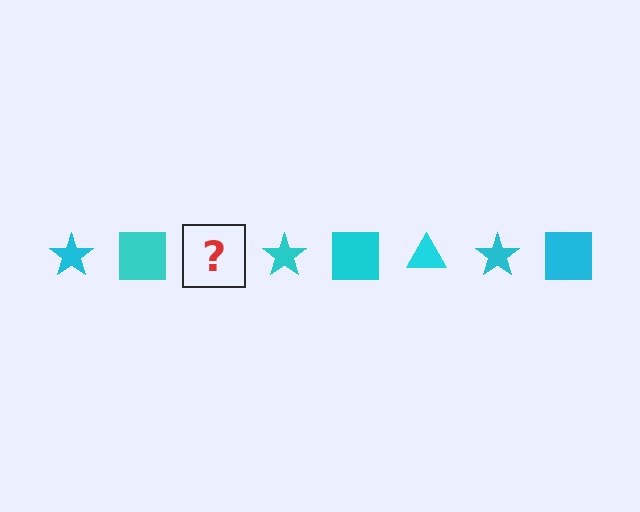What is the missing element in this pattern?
The missing element is a cyan triangle.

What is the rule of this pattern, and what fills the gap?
The rule is that the pattern cycles through star, square, triangle shapes in cyan. The gap should be filled with a cyan triangle.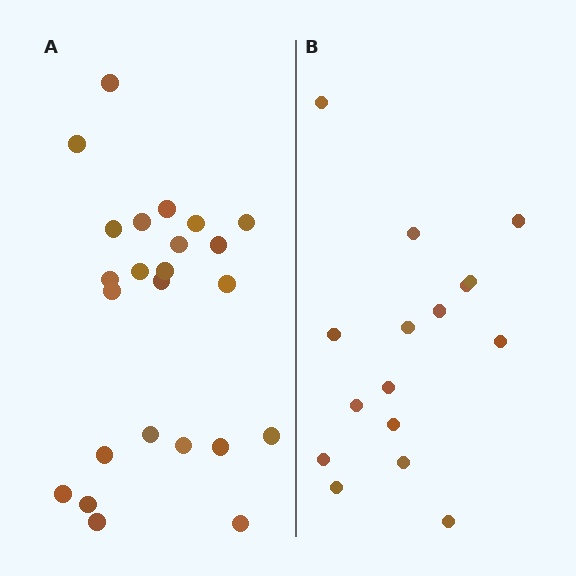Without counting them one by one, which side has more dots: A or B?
Region A (the left region) has more dots.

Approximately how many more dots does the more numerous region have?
Region A has roughly 8 or so more dots than region B.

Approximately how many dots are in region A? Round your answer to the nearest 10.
About 20 dots. (The exact count is 24, which rounds to 20.)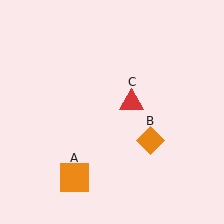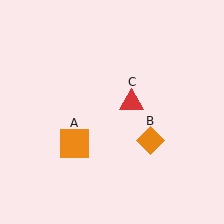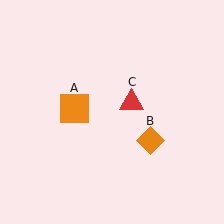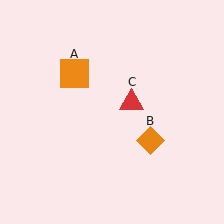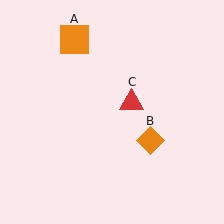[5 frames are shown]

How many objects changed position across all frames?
1 object changed position: orange square (object A).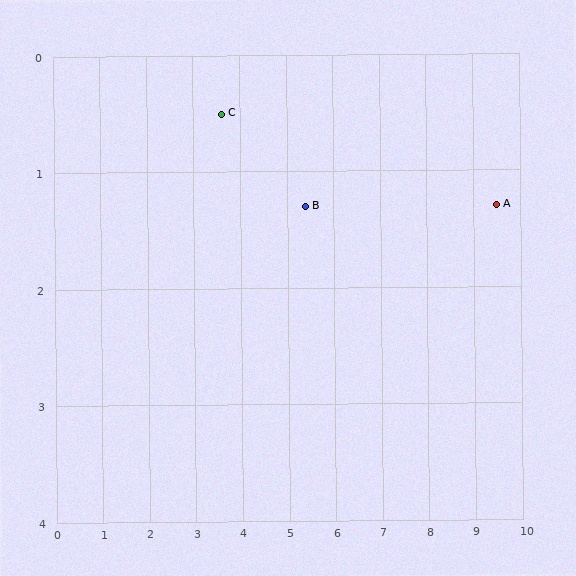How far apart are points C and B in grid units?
Points C and B are about 2.0 grid units apart.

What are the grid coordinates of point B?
Point B is at approximately (5.4, 1.3).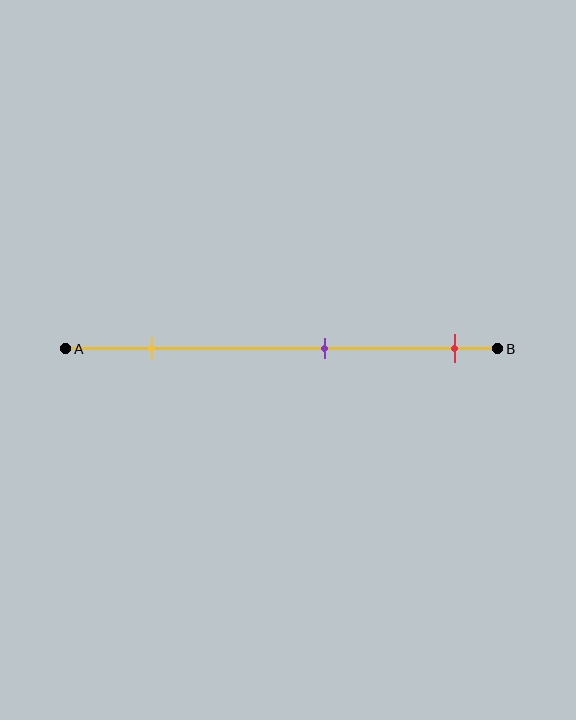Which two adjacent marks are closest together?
The purple and red marks are the closest adjacent pair.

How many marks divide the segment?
There are 3 marks dividing the segment.